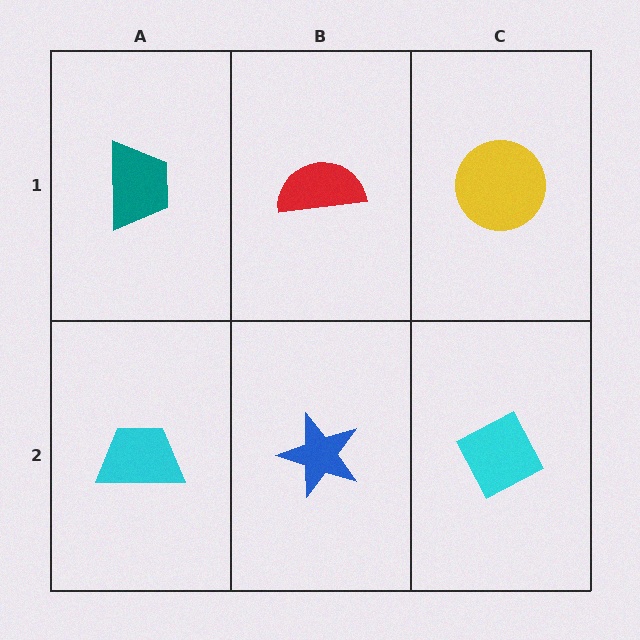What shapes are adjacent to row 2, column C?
A yellow circle (row 1, column C), a blue star (row 2, column B).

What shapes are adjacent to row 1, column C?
A cyan diamond (row 2, column C), a red semicircle (row 1, column B).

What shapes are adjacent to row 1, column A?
A cyan trapezoid (row 2, column A), a red semicircle (row 1, column B).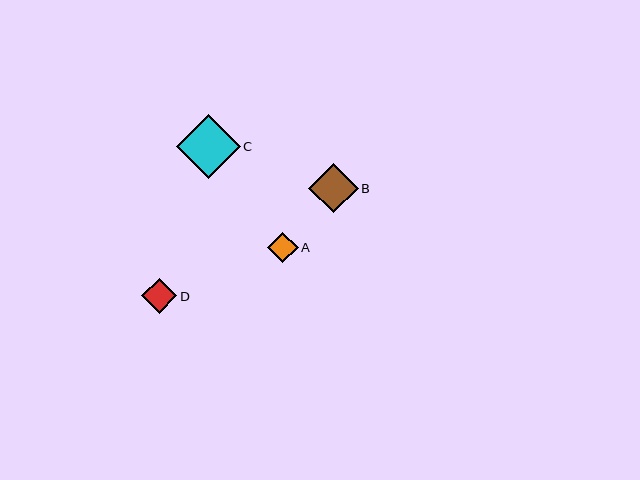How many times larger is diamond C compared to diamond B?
Diamond C is approximately 1.3 times the size of diamond B.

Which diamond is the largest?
Diamond C is the largest with a size of approximately 64 pixels.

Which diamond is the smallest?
Diamond A is the smallest with a size of approximately 30 pixels.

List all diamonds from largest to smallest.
From largest to smallest: C, B, D, A.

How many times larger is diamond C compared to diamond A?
Diamond C is approximately 2.1 times the size of diamond A.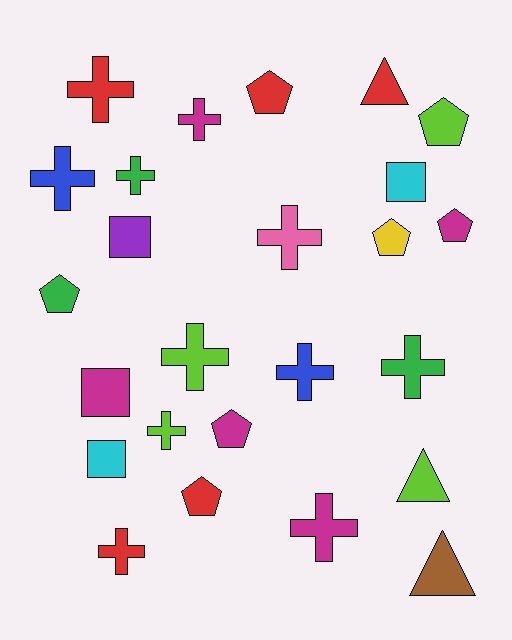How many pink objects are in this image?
There is 1 pink object.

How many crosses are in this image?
There are 11 crosses.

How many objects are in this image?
There are 25 objects.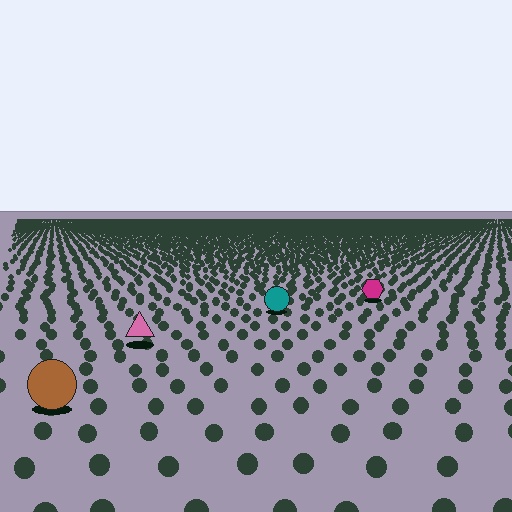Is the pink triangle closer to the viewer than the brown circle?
No. The brown circle is closer — you can tell from the texture gradient: the ground texture is coarser near it.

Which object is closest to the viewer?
The brown circle is closest. The texture marks near it are larger and more spread out.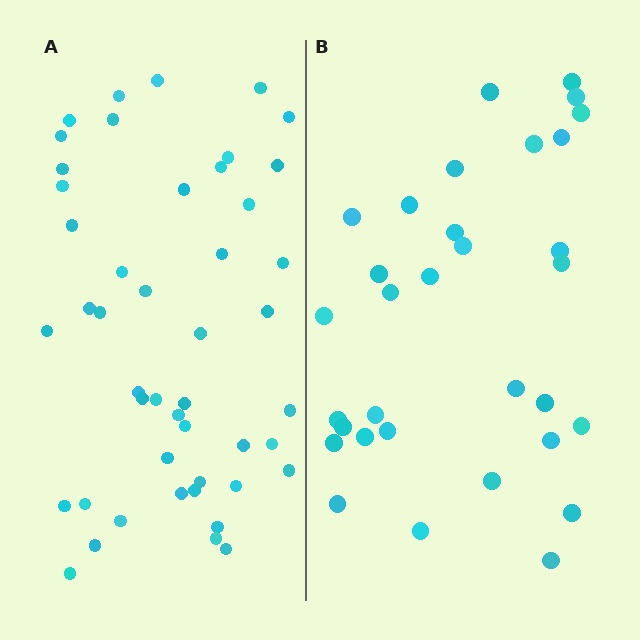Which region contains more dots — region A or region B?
Region A (the left region) has more dots.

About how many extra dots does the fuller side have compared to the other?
Region A has approximately 15 more dots than region B.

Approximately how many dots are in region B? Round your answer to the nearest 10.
About 30 dots. (The exact count is 32, which rounds to 30.)